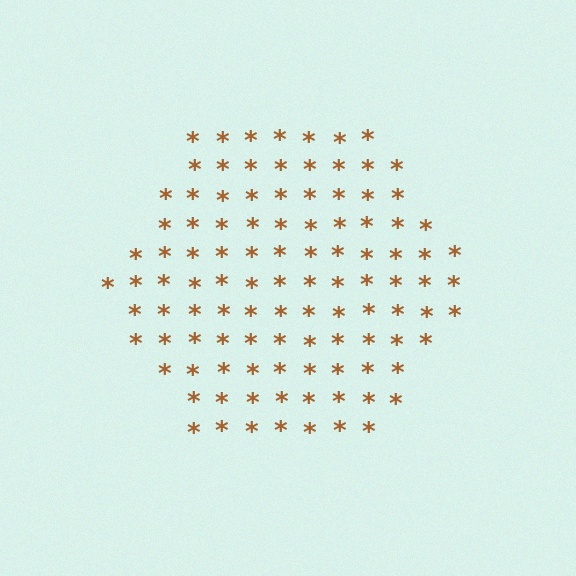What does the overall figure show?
The overall figure shows a hexagon.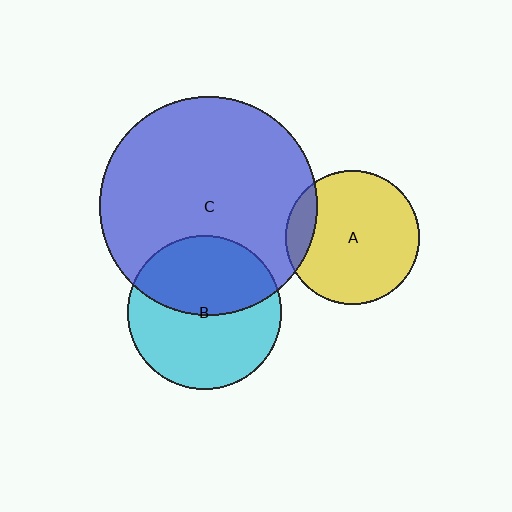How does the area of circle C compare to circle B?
Approximately 2.0 times.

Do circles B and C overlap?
Yes.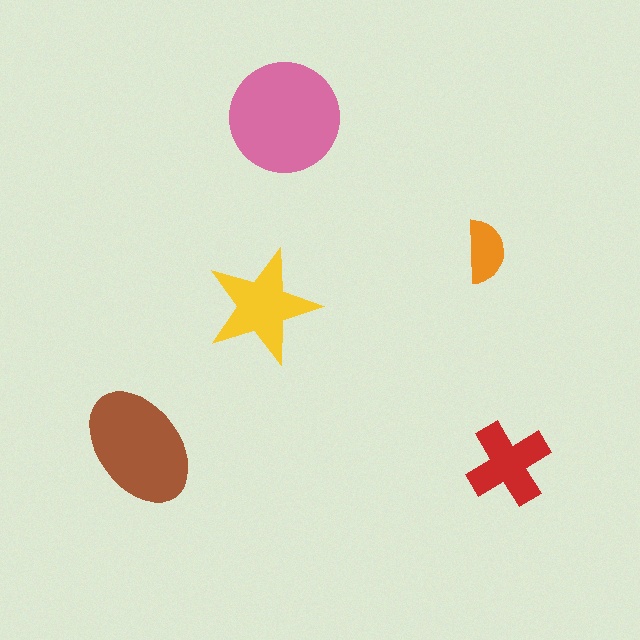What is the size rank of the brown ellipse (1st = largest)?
2nd.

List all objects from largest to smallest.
The pink circle, the brown ellipse, the yellow star, the red cross, the orange semicircle.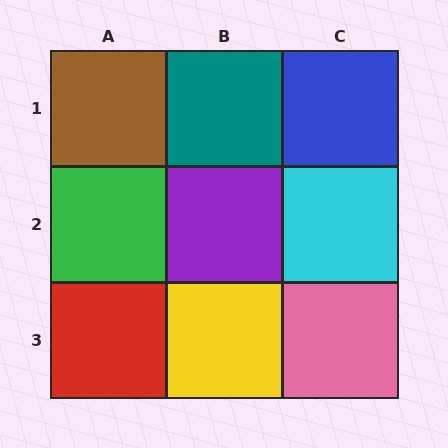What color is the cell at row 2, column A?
Green.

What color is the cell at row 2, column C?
Cyan.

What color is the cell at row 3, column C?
Pink.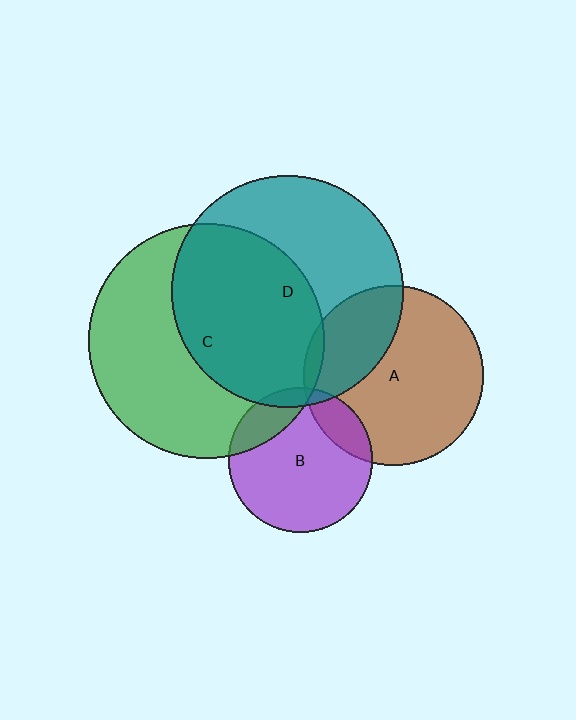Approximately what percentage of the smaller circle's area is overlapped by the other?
Approximately 20%.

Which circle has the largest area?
Circle C (green).